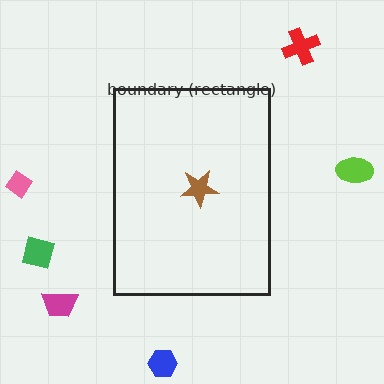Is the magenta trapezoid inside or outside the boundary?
Outside.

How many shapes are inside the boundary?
1 inside, 6 outside.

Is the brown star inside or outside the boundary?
Inside.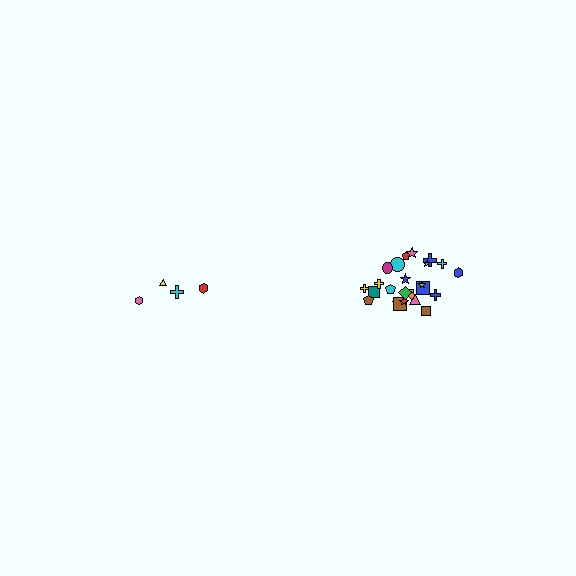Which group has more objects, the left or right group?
The right group.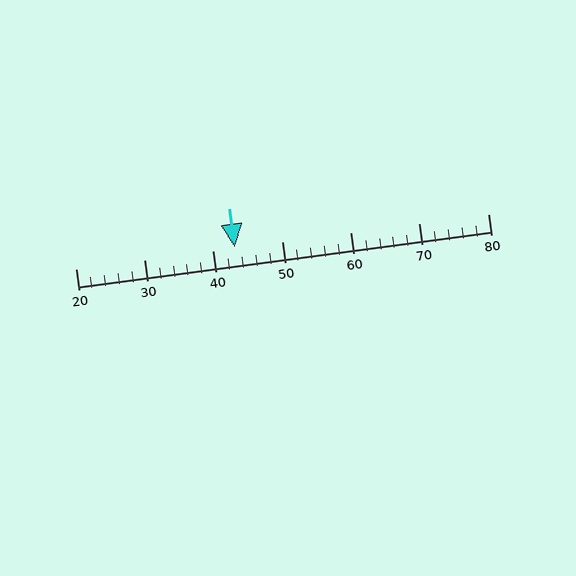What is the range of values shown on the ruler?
The ruler shows values from 20 to 80.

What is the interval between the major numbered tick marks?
The major tick marks are spaced 10 units apart.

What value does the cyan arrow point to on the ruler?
The cyan arrow points to approximately 43.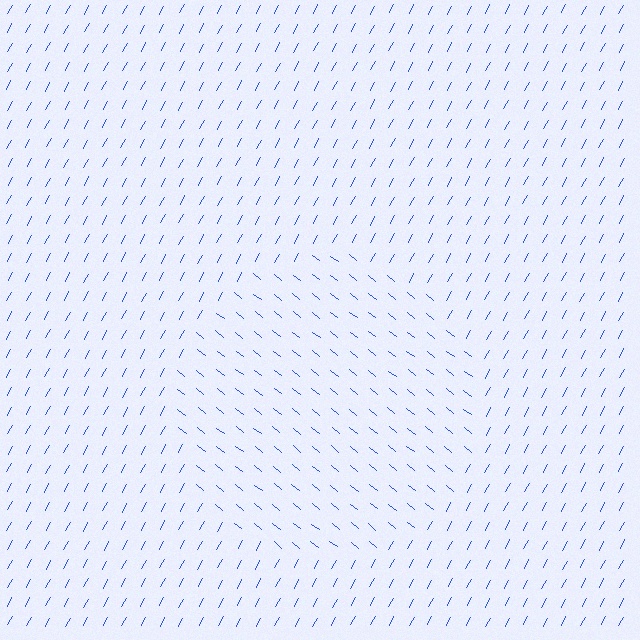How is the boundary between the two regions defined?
The boundary is defined purely by a change in line orientation (approximately 80 degrees difference). All lines are the same color and thickness.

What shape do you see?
I see a circle.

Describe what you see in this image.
The image is filled with small blue line segments. A circle region in the image has lines oriented differently from the surrounding lines, creating a visible texture boundary.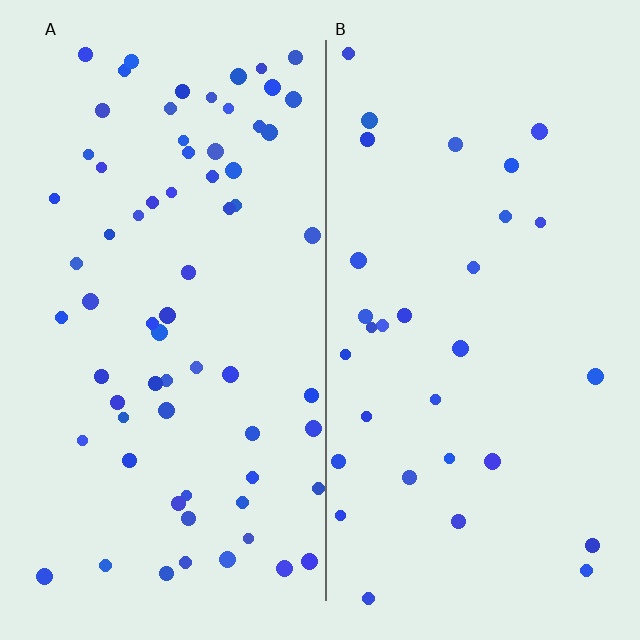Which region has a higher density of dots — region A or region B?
A (the left).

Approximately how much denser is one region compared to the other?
Approximately 2.2× — region A over region B.